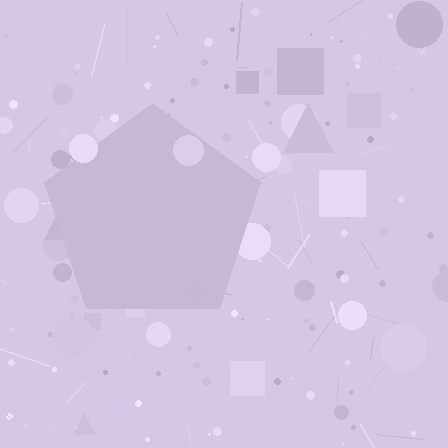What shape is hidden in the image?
A pentagon is hidden in the image.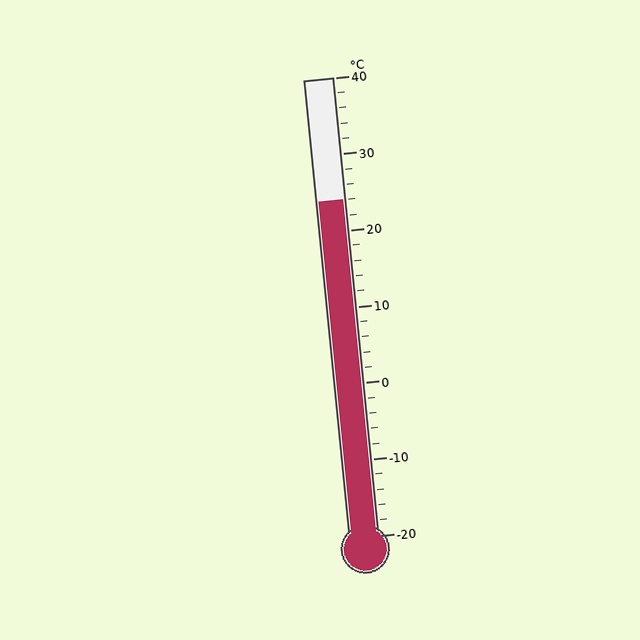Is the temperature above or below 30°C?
The temperature is below 30°C.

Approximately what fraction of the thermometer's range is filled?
The thermometer is filled to approximately 75% of its range.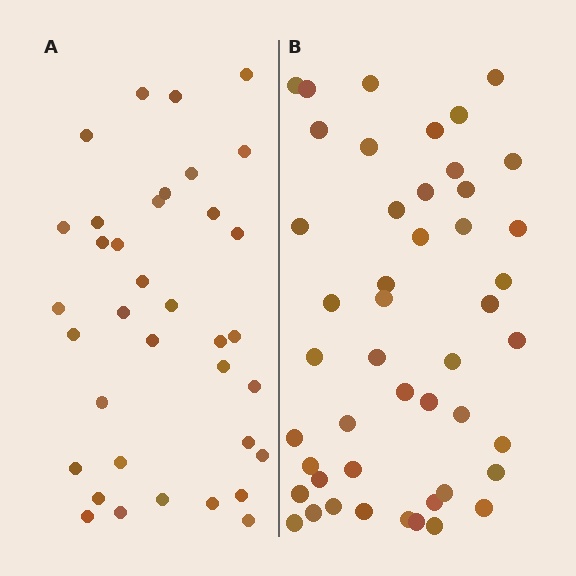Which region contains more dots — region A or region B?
Region B (the right region) has more dots.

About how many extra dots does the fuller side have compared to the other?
Region B has roughly 12 or so more dots than region A.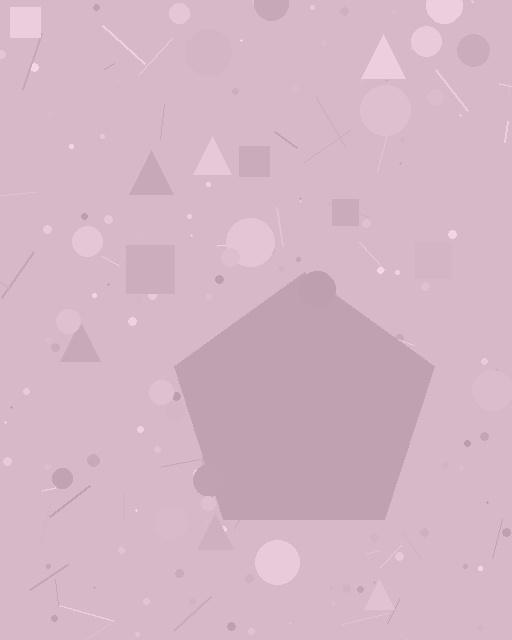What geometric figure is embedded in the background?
A pentagon is embedded in the background.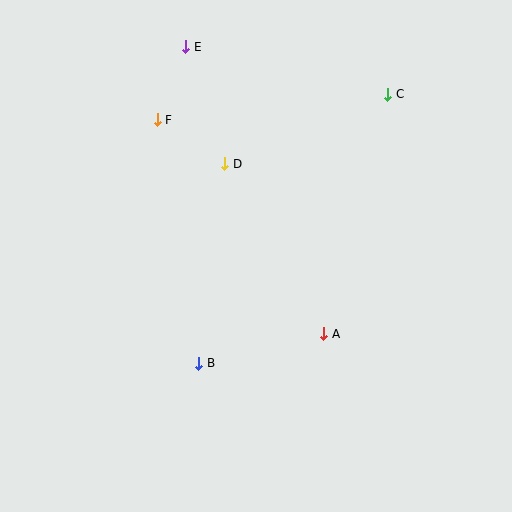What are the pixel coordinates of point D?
Point D is at (225, 164).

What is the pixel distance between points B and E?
The distance between B and E is 317 pixels.